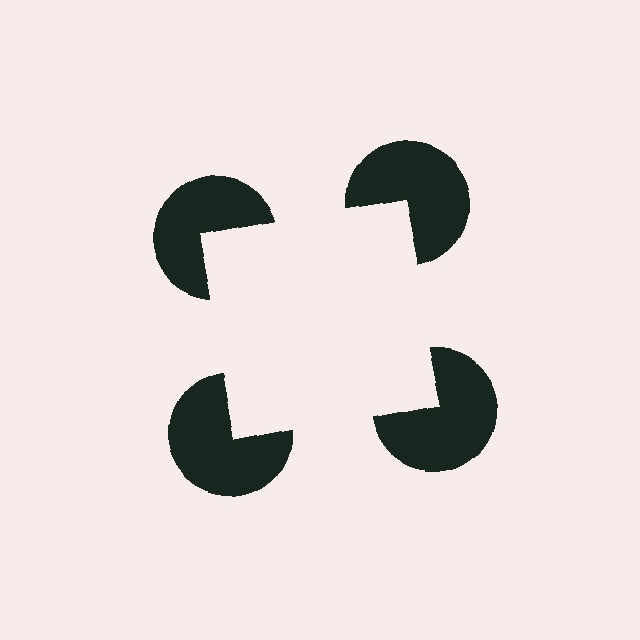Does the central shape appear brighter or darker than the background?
It typically appears slightly brighter than the background, even though no actual brightness change is drawn.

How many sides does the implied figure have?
4 sides.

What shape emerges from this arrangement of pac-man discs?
An illusory square — its edges are inferred from the aligned wedge cuts in the pac-man discs, not physically drawn.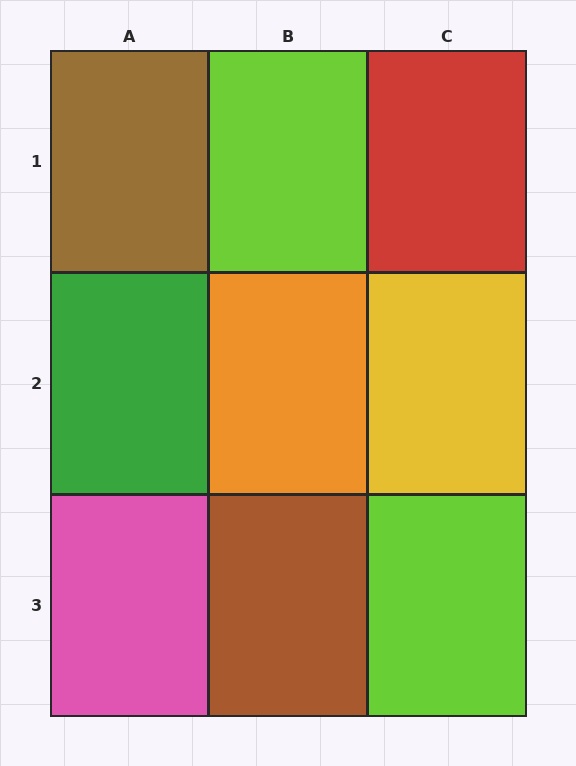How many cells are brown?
2 cells are brown.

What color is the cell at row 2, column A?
Green.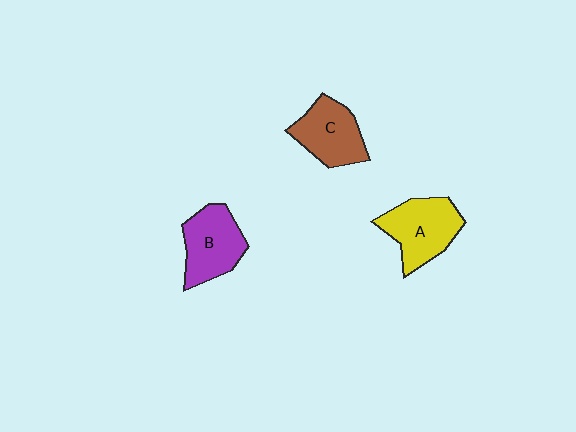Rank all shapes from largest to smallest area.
From largest to smallest: A (yellow), B (purple), C (brown).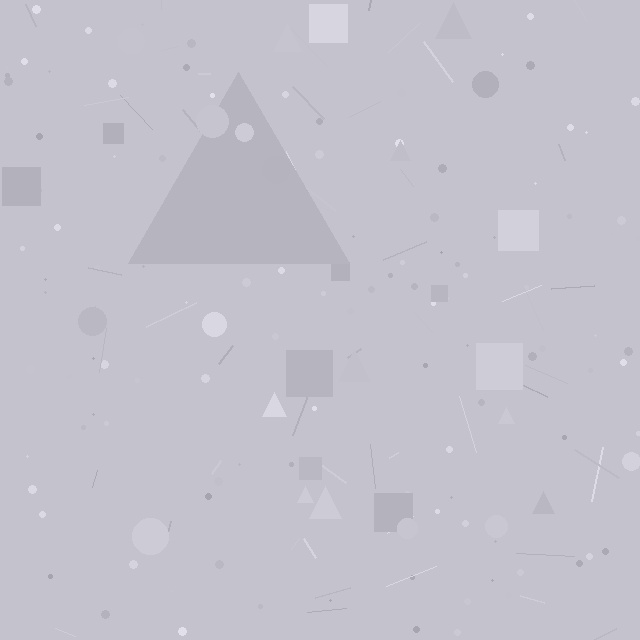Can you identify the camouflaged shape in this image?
The camouflaged shape is a triangle.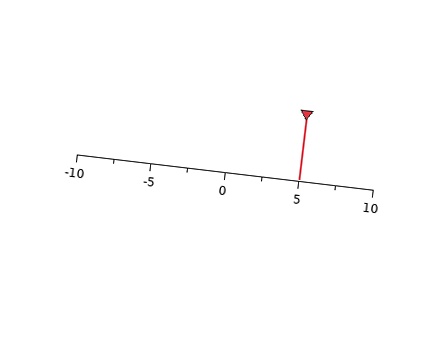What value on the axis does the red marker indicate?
The marker indicates approximately 5.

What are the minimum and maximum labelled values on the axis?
The axis runs from -10 to 10.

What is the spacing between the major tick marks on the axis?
The major ticks are spaced 5 apart.